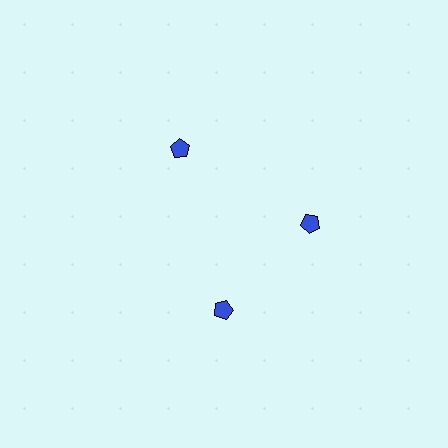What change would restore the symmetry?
The symmetry would be restored by rotating it back into even spacing with its neighbors so that all 3 pentagons sit at equal angles and equal distance from the center.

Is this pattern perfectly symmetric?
No. The 3 blue pentagons are arranged in a ring, but one element near the 7 o'clock position is rotated out of alignment along the ring, breaking the 3-fold rotational symmetry.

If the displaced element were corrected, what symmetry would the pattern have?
It would have 3-fold rotational symmetry — the pattern would map onto itself every 120 degrees.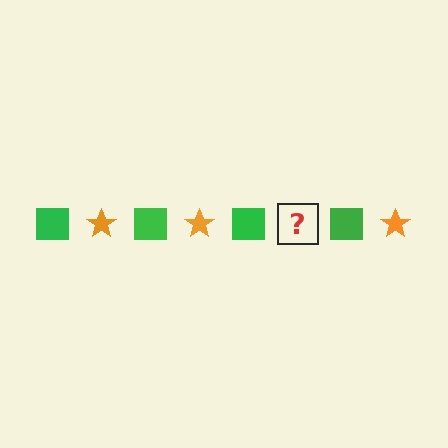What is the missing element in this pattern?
The missing element is an orange star.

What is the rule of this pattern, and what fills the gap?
The rule is that the pattern alternates between green square and orange star. The gap should be filled with an orange star.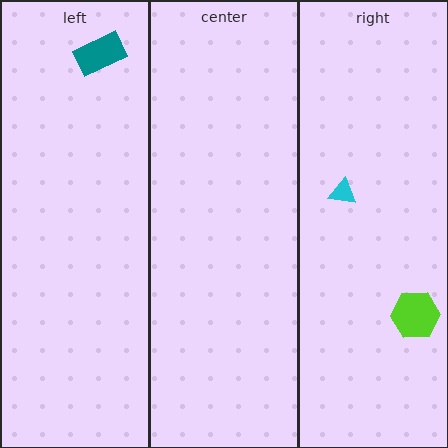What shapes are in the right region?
The lime hexagon, the cyan triangle.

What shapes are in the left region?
The teal rectangle.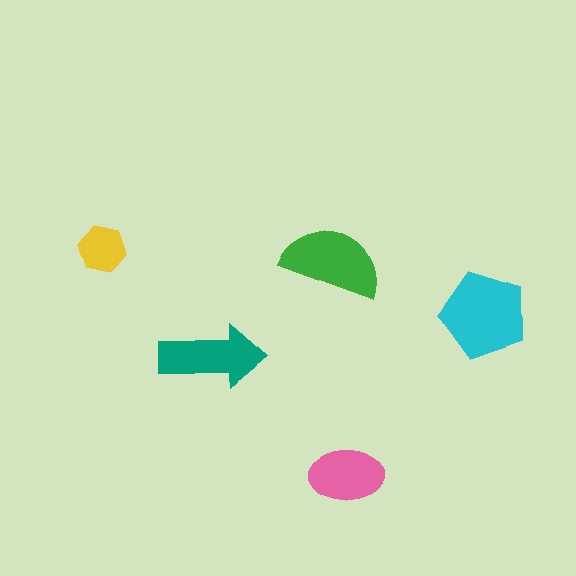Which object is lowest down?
The pink ellipse is bottommost.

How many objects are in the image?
There are 5 objects in the image.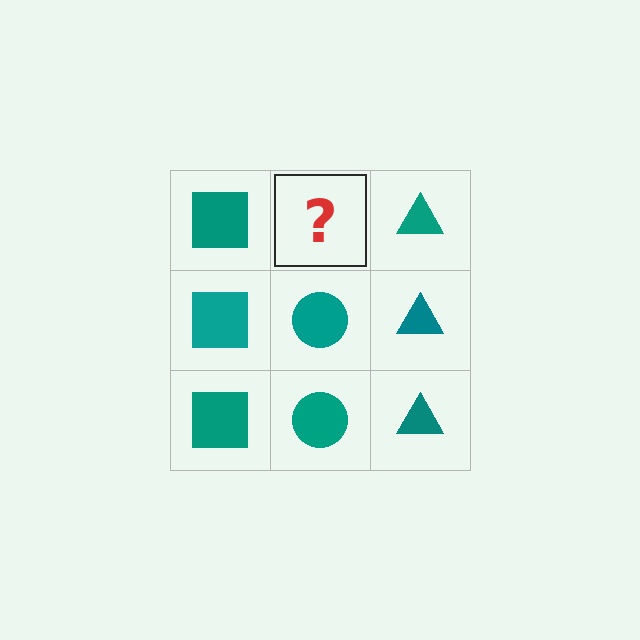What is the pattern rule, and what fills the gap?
The rule is that each column has a consistent shape. The gap should be filled with a teal circle.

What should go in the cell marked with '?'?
The missing cell should contain a teal circle.